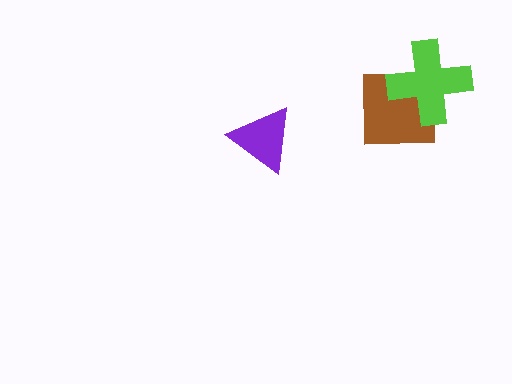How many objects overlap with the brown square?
1 object overlaps with the brown square.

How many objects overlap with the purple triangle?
0 objects overlap with the purple triangle.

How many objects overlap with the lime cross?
1 object overlaps with the lime cross.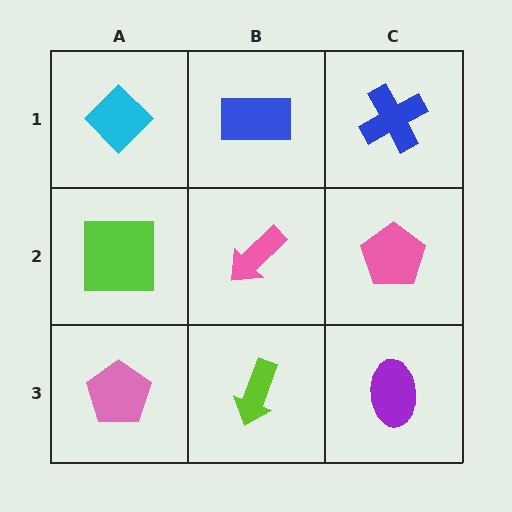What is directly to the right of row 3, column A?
A lime arrow.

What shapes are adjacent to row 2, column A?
A cyan diamond (row 1, column A), a pink pentagon (row 3, column A), a pink arrow (row 2, column B).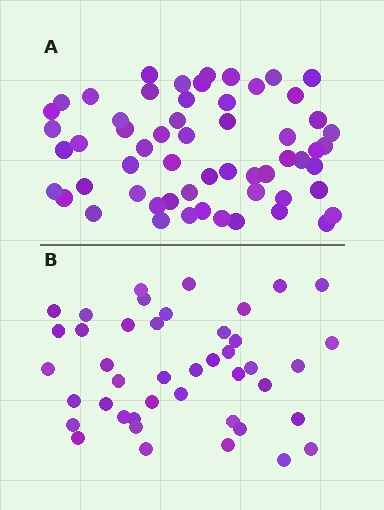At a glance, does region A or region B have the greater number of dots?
Region A (the top region) has more dots.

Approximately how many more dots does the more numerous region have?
Region A has approximately 15 more dots than region B.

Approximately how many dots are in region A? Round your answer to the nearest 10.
About 60 dots. (The exact count is 58, which rounds to 60.)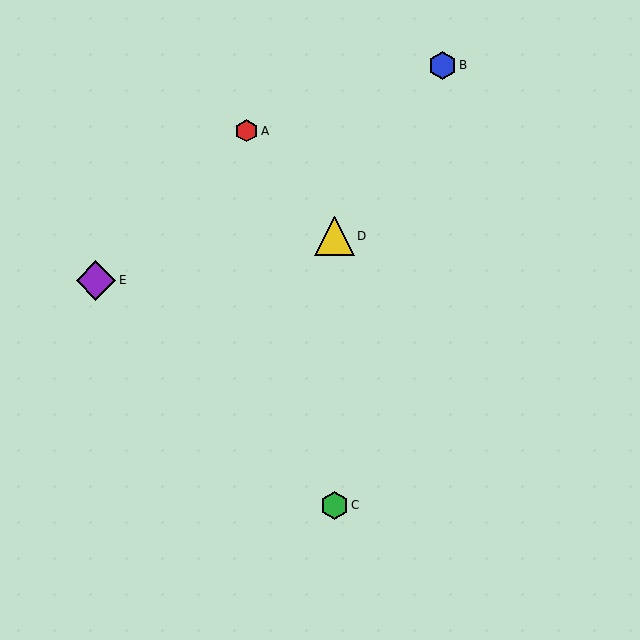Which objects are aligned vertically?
Objects C, D are aligned vertically.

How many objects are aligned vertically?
2 objects (C, D) are aligned vertically.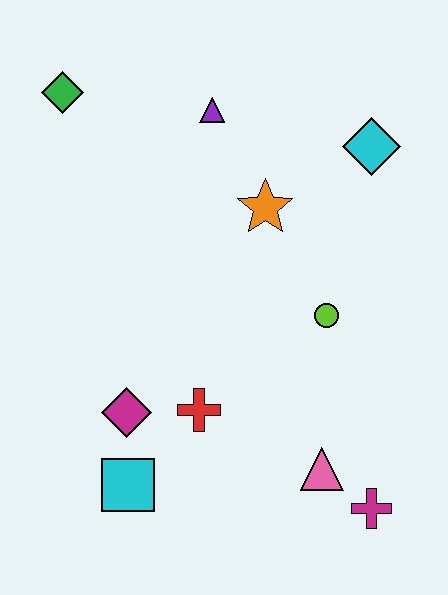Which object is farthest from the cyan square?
The cyan diamond is farthest from the cyan square.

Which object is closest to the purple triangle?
The orange star is closest to the purple triangle.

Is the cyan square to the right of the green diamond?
Yes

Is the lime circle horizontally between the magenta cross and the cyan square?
Yes